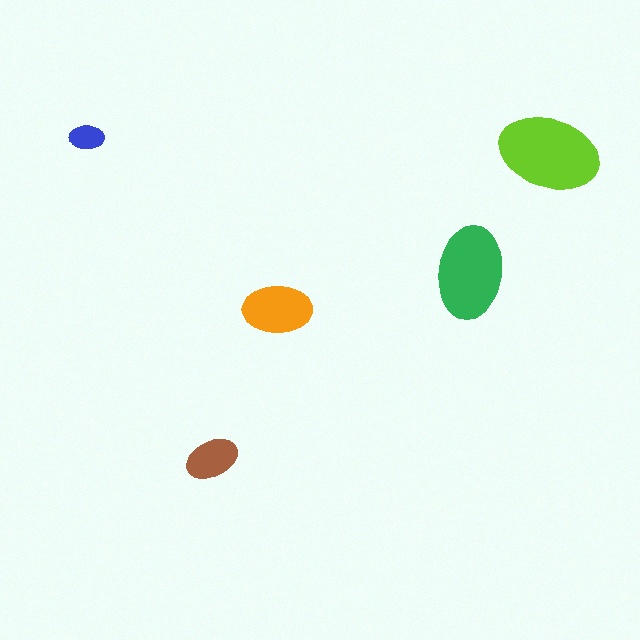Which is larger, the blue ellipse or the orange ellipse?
The orange one.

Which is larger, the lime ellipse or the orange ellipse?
The lime one.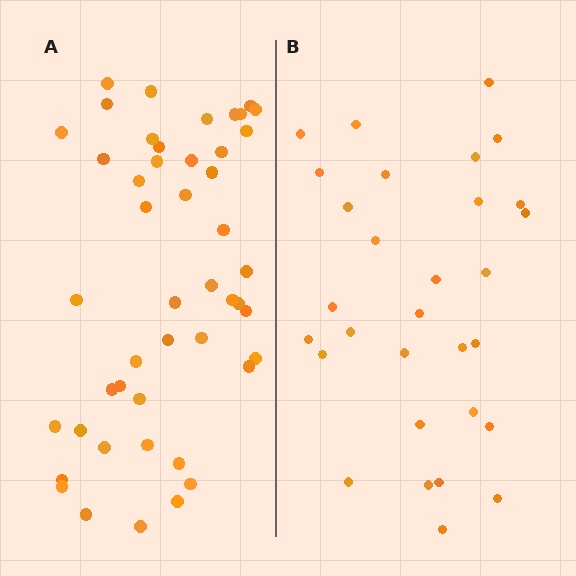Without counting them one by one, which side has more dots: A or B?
Region A (the left region) has more dots.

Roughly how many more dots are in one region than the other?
Region A has approximately 15 more dots than region B.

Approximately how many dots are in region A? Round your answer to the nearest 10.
About 50 dots. (The exact count is 47, which rounds to 50.)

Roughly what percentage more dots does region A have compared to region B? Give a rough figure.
About 55% more.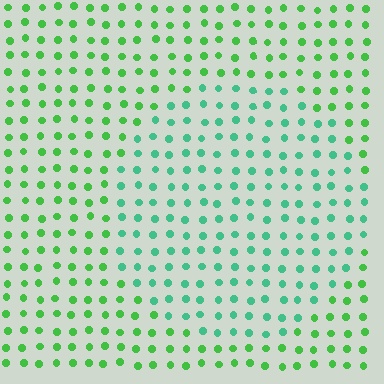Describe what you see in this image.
The image is filled with small green elements in a uniform arrangement. A circle-shaped region is visible where the elements are tinted to a slightly different hue, forming a subtle color boundary.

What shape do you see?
I see a circle.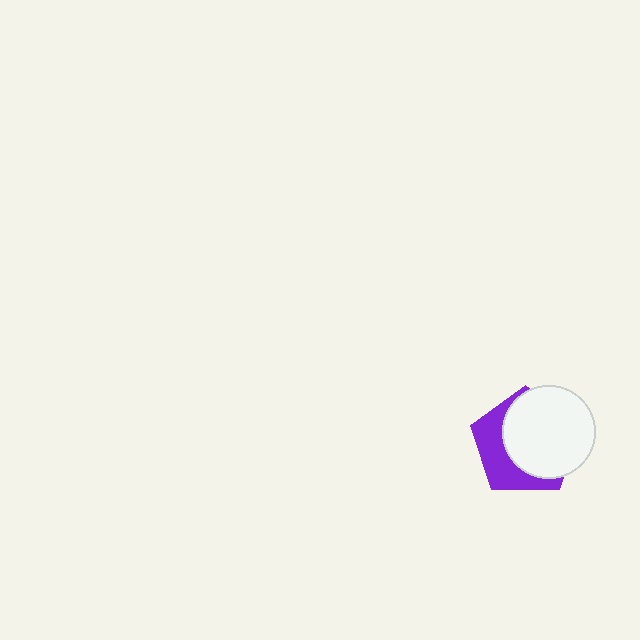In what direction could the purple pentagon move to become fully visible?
The purple pentagon could move toward the lower-left. That would shift it out from behind the white circle entirely.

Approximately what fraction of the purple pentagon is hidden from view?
Roughly 61% of the purple pentagon is hidden behind the white circle.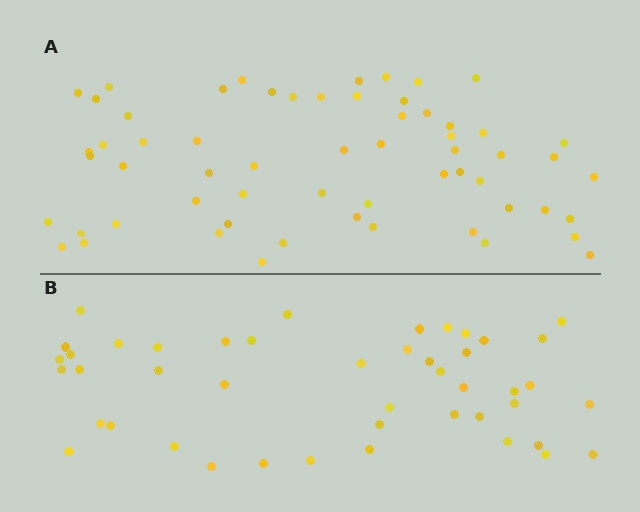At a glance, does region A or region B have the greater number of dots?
Region A (the top region) has more dots.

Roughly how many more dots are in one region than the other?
Region A has approximately 15 more dots than region B.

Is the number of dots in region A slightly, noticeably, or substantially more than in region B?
Region A has noticeably more, but not dramatically so. The ratio is roughly 1.3 to 1.